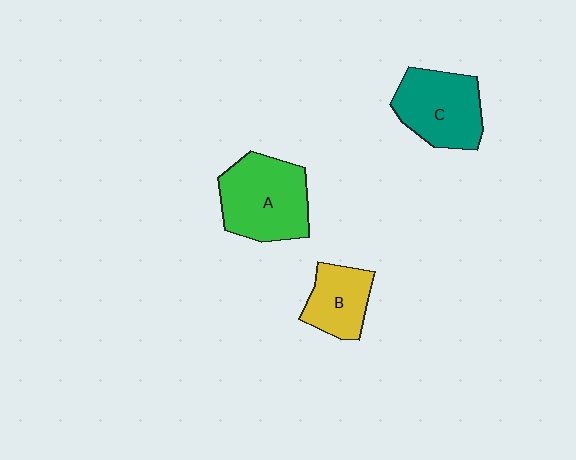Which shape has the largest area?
Shape A (green).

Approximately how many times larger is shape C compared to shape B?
Approximately 1.5 times.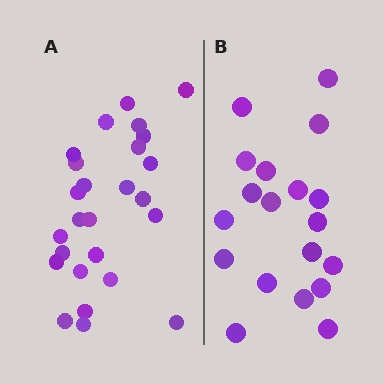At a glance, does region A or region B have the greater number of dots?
Region A (the left region) has more dots.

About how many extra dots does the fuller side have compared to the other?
Region A has roughly 8 or so more dots than region B.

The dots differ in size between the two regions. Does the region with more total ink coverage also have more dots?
No. Region B has more total ink coverage because its dots are larger, but region A actually contains more individual dots. Total area can be misleading — the number of items is what matters here.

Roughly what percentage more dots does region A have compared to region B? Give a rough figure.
About 35% more.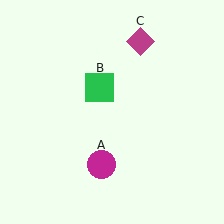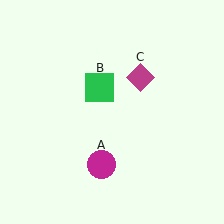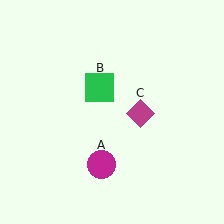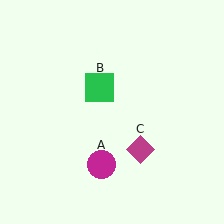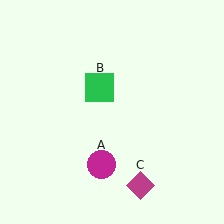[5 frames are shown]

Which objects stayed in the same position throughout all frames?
Magenta circle (object A) and green square (object B) remained stationary.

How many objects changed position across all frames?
1 object changed position: magenta diamond (object C).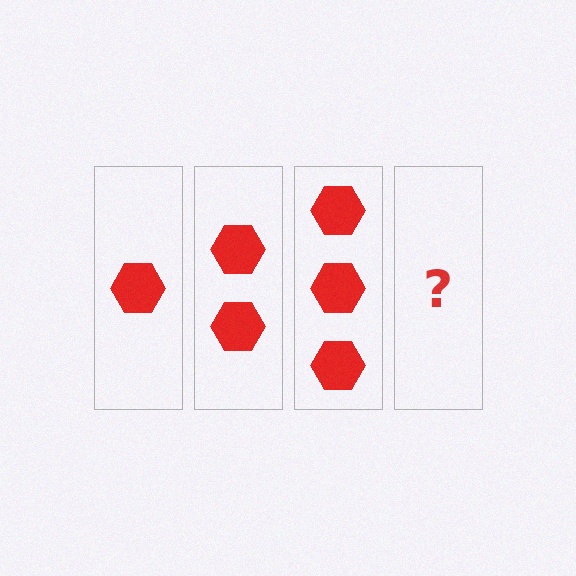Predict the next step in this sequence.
The next step is 4 hexagons.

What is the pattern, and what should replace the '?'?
The pattern is that each step adds one more hexagon. The '?' should be 4 hexagons.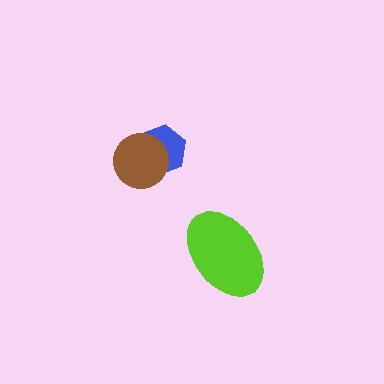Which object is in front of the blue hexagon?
The brown circle is in front of the blue hexagon.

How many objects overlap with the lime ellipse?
0 objects overlap with the lime ellipse.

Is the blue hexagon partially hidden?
Yes, it is partially covered by another shape.